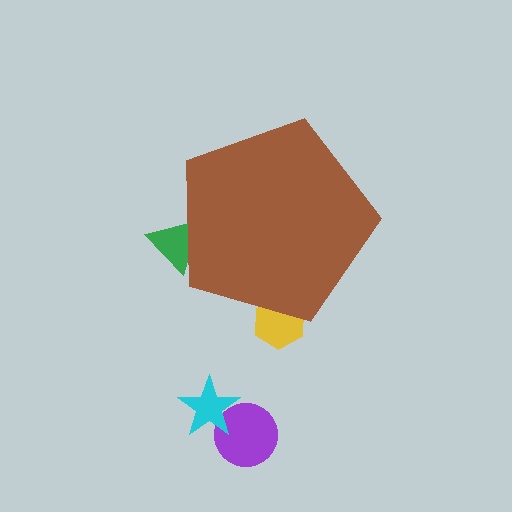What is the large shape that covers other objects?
A brown pentagon.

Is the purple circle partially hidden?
No, the purple circle is fully visible.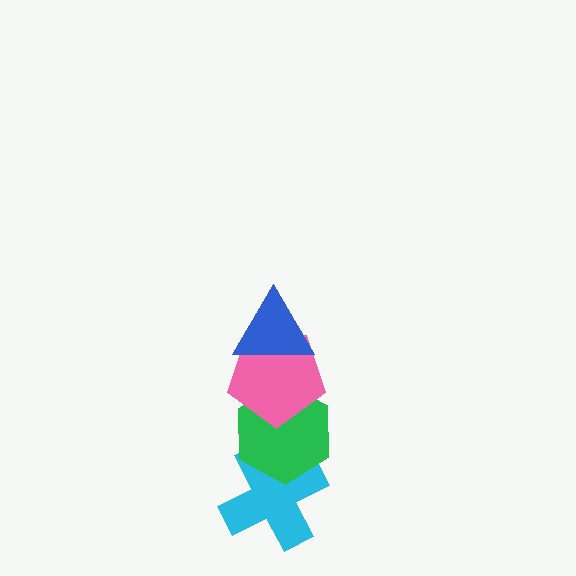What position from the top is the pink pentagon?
The pink pentagon is 2nd from the top.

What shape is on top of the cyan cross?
The green hexagon is on top of the cyan cross.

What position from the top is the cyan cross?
The cyan cross is 4th from the top.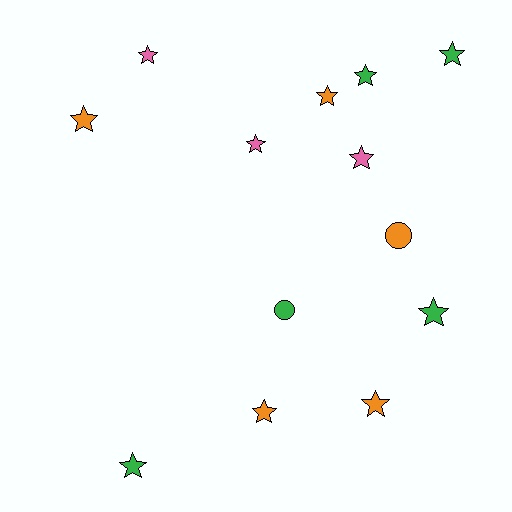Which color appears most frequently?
Orange, with 5 objects.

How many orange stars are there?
There are 4 orange stars.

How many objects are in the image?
There are 13 objects.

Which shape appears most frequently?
Star, with 11 objects.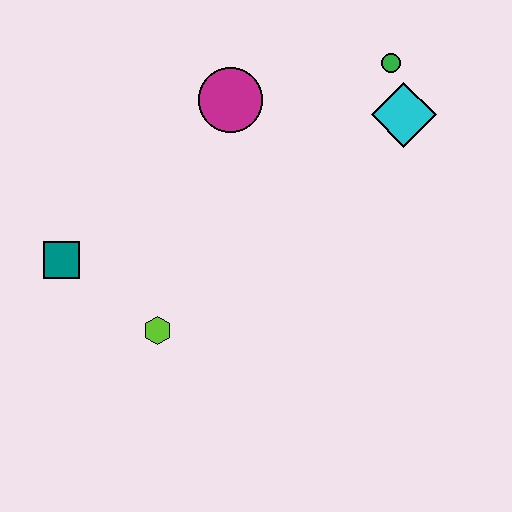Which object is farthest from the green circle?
The teal square is farthest from the green circle.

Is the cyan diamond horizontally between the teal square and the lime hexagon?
No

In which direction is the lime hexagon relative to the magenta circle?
The lime hexagon is below the magenta circle.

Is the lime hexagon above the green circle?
No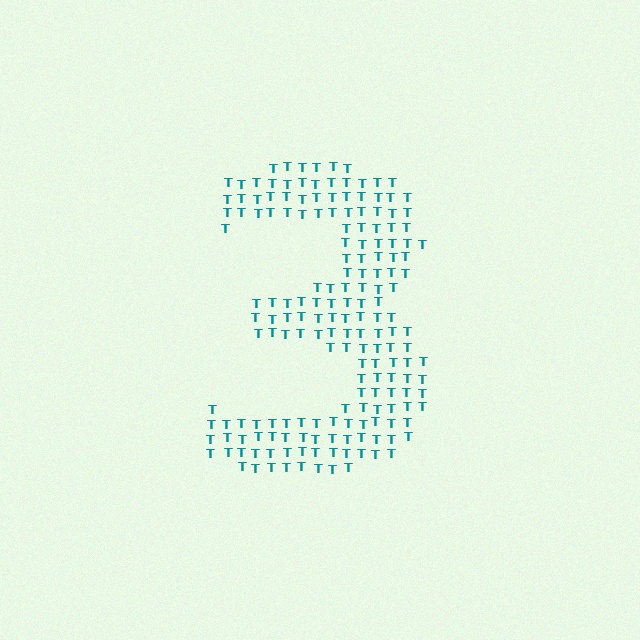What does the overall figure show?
The overall figure shows the digit 3.